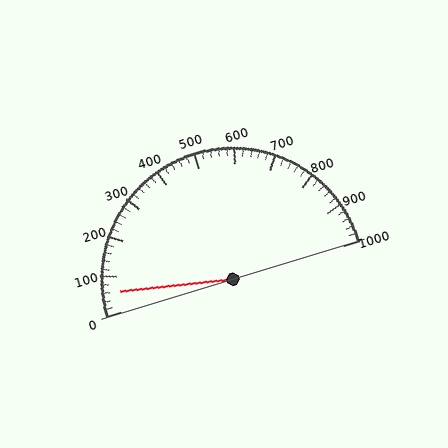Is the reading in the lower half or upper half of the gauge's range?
The reading is in the lower half of the range (0 to 1000).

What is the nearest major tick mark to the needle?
The nearest major tick mark is 100.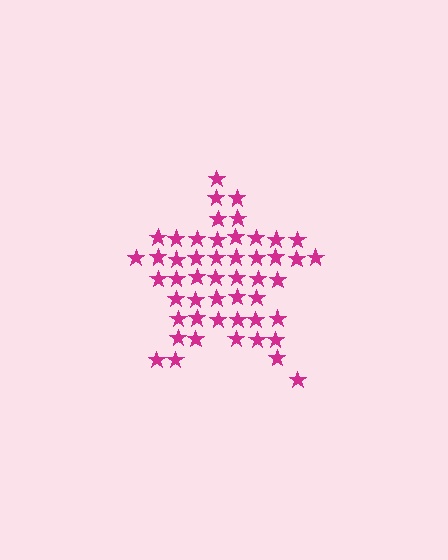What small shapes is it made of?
It is made of small stars.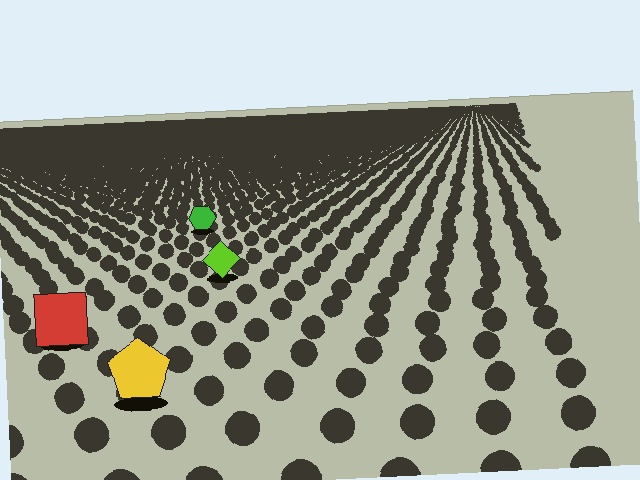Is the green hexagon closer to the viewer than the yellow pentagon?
No. The yellow pentagon is closer — you can tell from the texture gradient: the ground texture is coarser near it.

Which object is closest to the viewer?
The yellow pentagon is closest. The texture marks near it are larger and more spread out.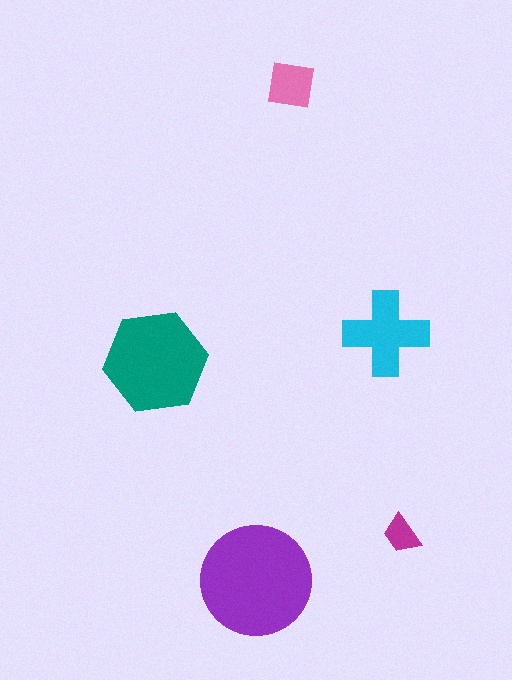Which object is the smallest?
The magenta trapezoid.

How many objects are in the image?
There are 5 objects in the image.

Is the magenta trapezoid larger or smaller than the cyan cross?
Smaller.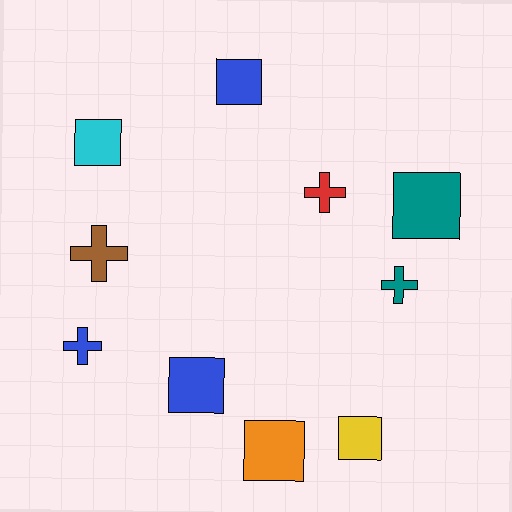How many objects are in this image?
There are 10 objects.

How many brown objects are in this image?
There is 1 brown object.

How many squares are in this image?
There are 6 squares.